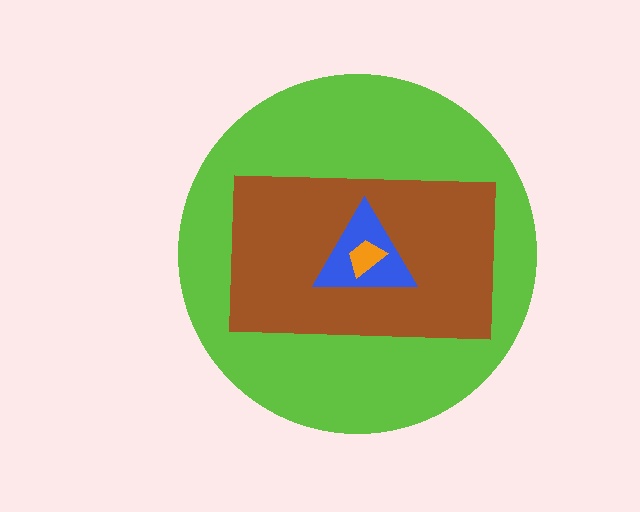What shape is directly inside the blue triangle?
The orange trapezoid.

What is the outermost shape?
The lime circle.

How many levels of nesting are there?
4.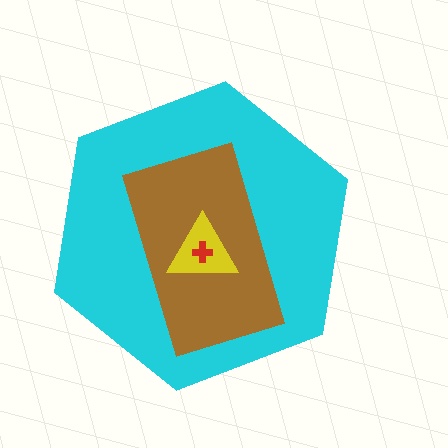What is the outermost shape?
The cyan hexagon.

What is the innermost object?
The red cross.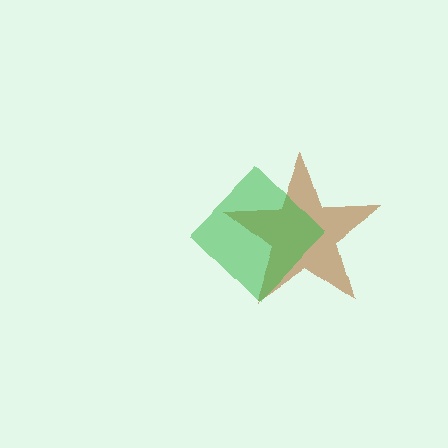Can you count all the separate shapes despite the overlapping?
Yes, there are 2 separate shapes.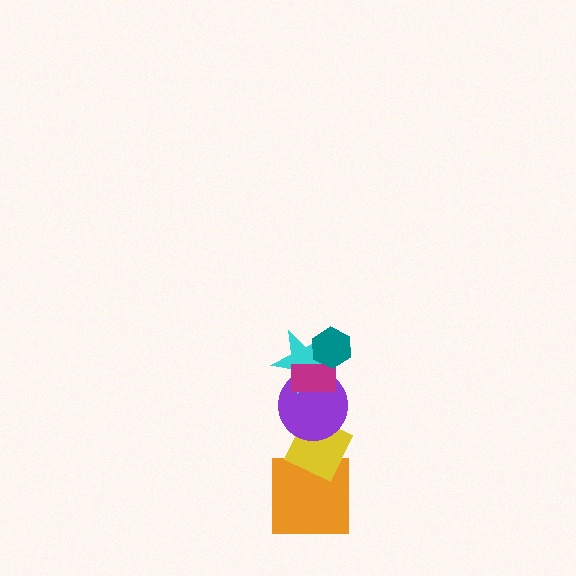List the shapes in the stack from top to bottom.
From top to bottom: the teal hexagon, the magenta rectangle, the cyan star, the purple circle, the yellow diamond, the orange square.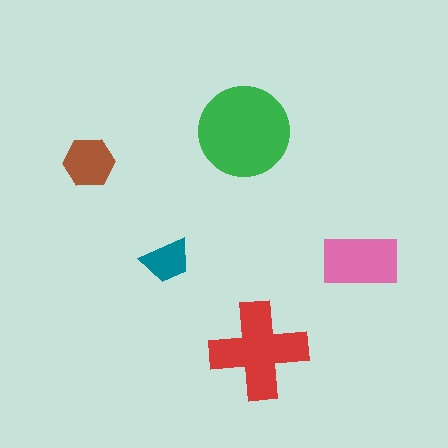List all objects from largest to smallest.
The green circle, the red cross, the pink rectangle, the brown hexagon, the teal trapezoid.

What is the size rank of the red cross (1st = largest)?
2nd.